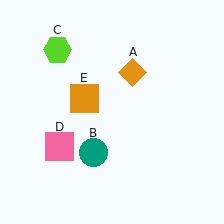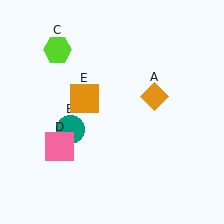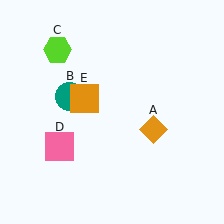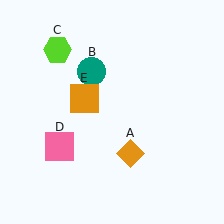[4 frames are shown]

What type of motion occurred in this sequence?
The orange diamond (object A), teal circle (object B) rotated clockwise around the center of the scene.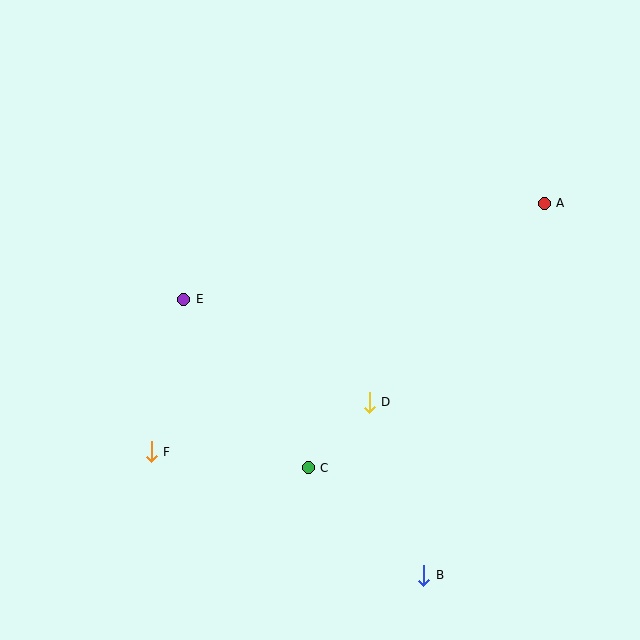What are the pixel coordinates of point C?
Point C is at (308, 468).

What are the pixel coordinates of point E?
Point E is at (184, 299).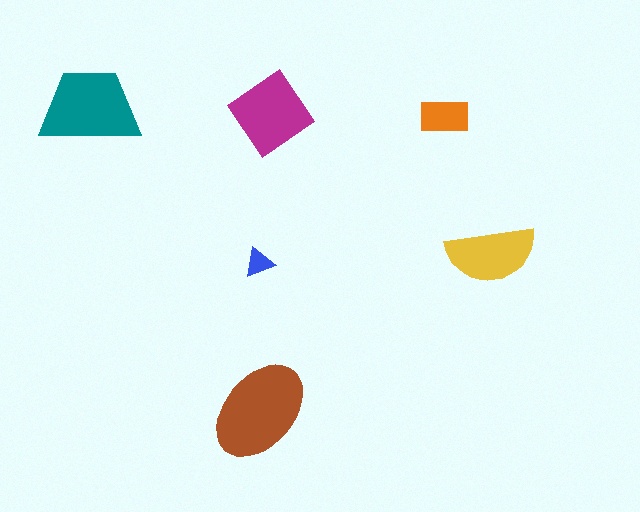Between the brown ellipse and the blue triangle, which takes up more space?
The brown ellipse.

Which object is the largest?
The brown ellipse.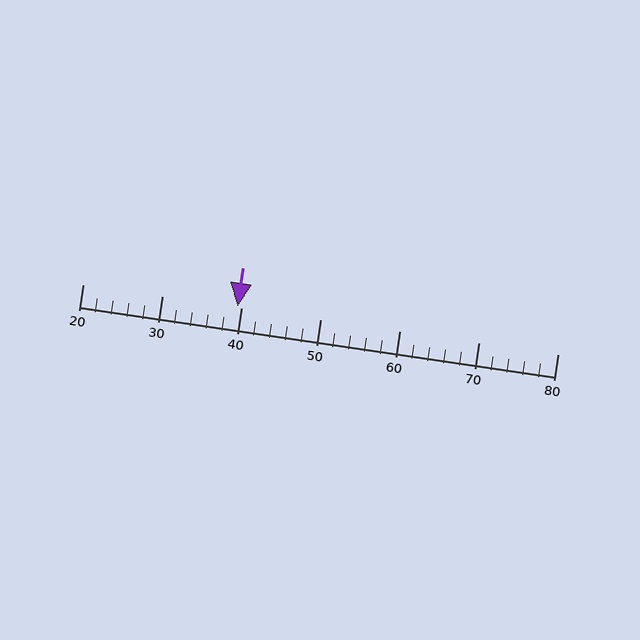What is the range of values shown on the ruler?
The ruler shows values from 20 to 80.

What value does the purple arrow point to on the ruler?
The purple arrow points to approximately 40.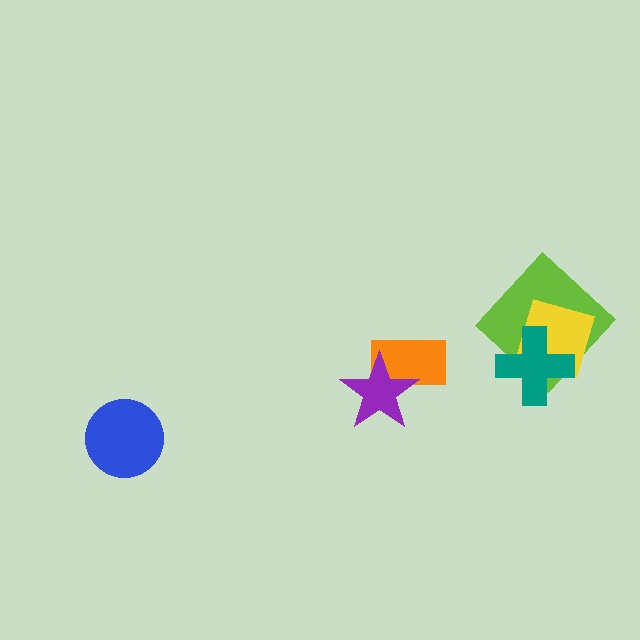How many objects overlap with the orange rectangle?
1 object overlaps with the orange rectangle.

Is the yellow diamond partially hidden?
Yes, it is partially covered by another shape.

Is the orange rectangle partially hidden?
Yes, it is partially covered by another shape.